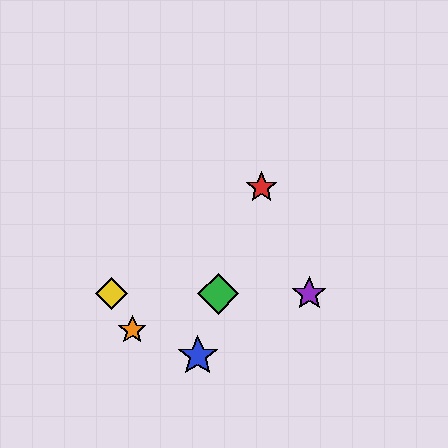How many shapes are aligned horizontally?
3 shapes (the green diamond, the yellow diamond, the purple star) are aligned horizontally.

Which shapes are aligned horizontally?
The green diamond, the yellow diamond, the purple star are aligned horizontally.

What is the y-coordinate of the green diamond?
The green diamond is at y≈294.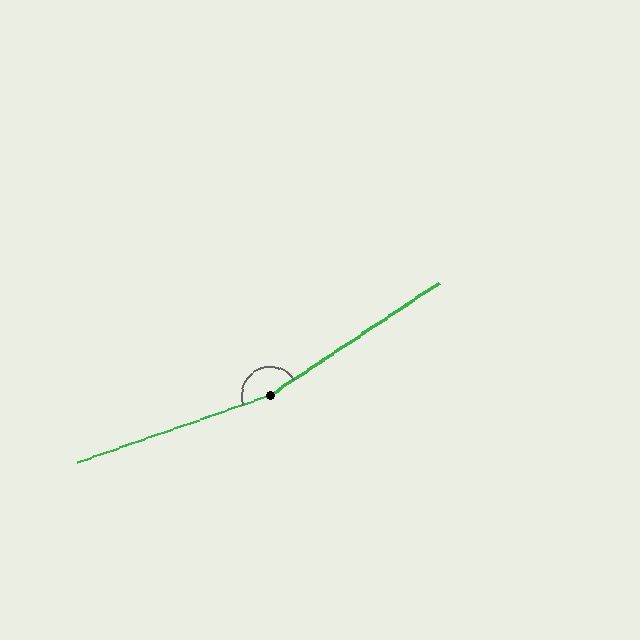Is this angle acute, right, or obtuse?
It is obtuse.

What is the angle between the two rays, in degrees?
Approximately 165 degrees.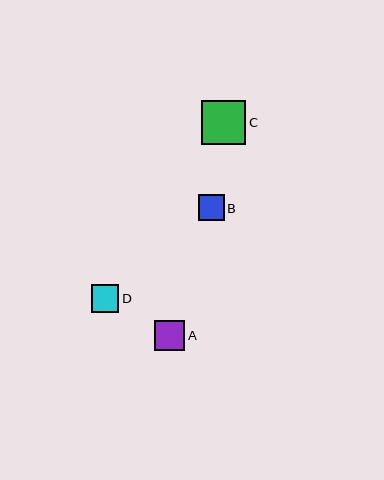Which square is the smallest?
Square B is the smallest with a size of approximately 26 pixels.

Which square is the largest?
Square C is the largest with a size of approximately 44 pixels.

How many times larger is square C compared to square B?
Square C is approximately 1.7 times the size of square B.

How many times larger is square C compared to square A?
Square C is approximately 1.5 times the size of square A.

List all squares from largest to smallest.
From largest to smallest: C, A, D, B.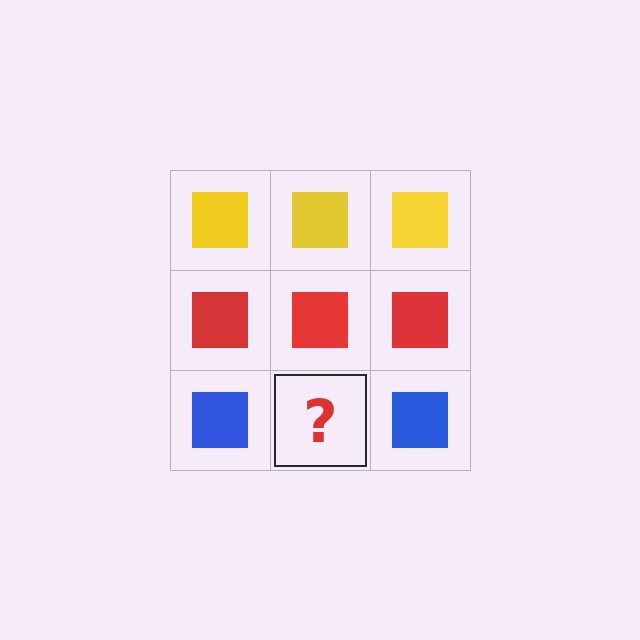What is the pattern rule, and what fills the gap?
The rule is that each row has a consistent color. The gap should be filled with a blue square.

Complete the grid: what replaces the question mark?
The question mark should be replaced with a blue square.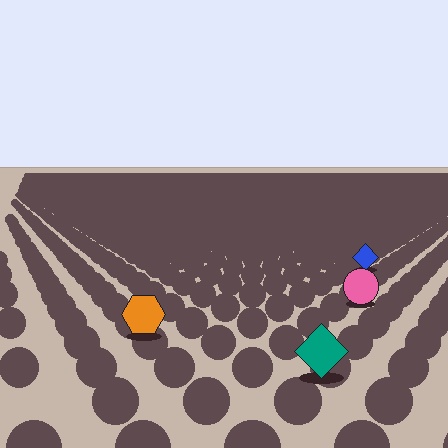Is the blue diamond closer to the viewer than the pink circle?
No. The pink circle is closer — you can tell from the texture gradient: the ground texture is coarser near it.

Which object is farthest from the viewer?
The blue diamond is farthest from the viewer. It appears smaller and the ground texture around it is denser.